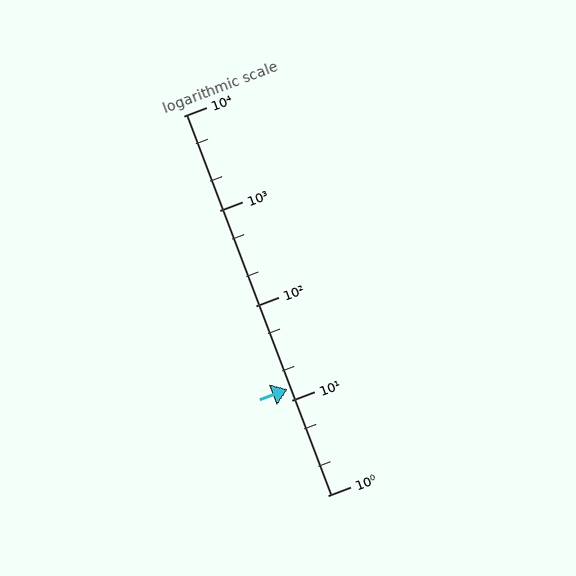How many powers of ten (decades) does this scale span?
The scale spans 4 decades, from 1 to 10000.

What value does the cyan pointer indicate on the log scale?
The pointer indicates approximately 13.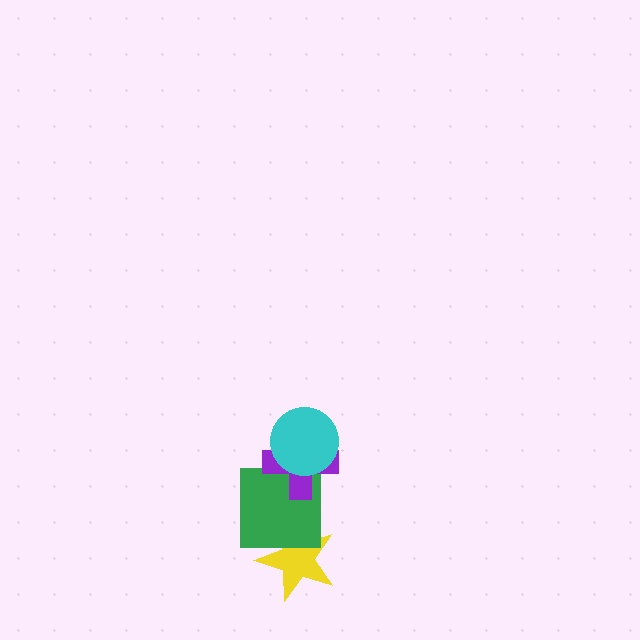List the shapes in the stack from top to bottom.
From top to bottom: the cyan circle, the purple cross, the green square, the yellow star.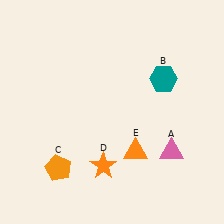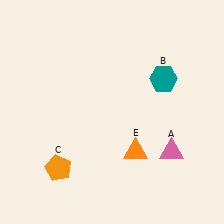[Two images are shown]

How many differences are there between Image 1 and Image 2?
There is 1 difference between the two images.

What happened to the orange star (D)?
The orange star (D) was removed in Image 2. It was in the bottom-left area of Image 1.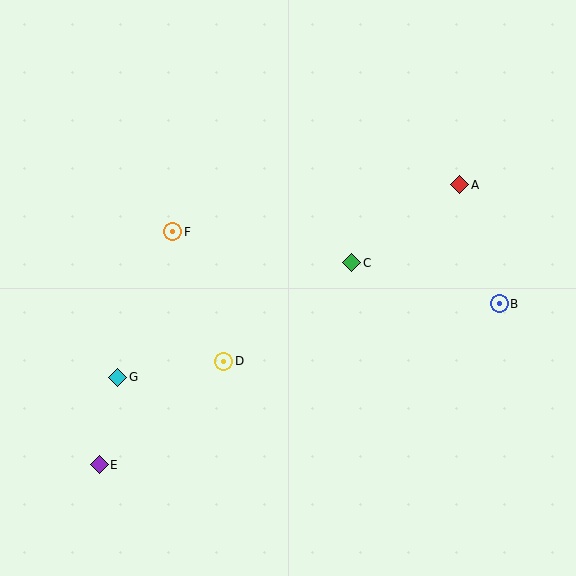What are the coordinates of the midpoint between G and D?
The midpoint between G and D is at (171, 369).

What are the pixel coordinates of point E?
Point E is at (99, 465).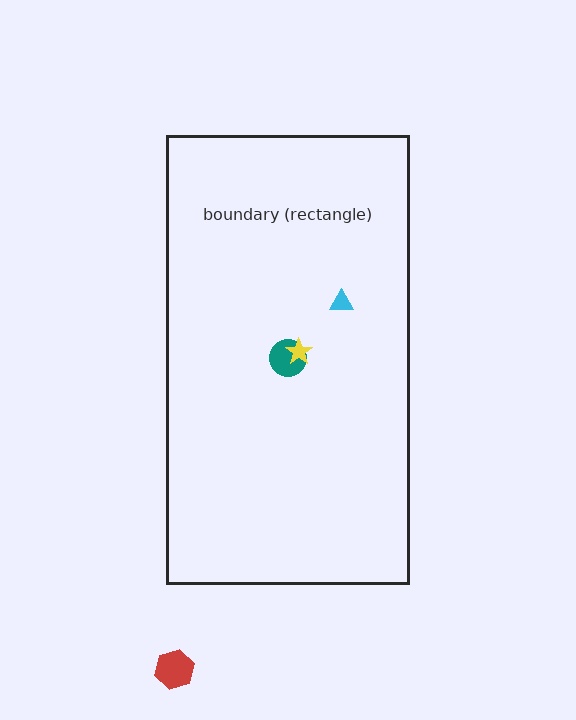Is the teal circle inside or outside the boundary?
Inside.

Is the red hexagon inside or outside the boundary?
Outside.